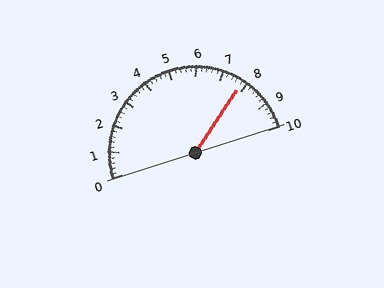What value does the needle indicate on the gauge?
The needle indicates approximately 7.8.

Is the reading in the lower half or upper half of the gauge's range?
The reading is in the upper half of the range (0 to 10).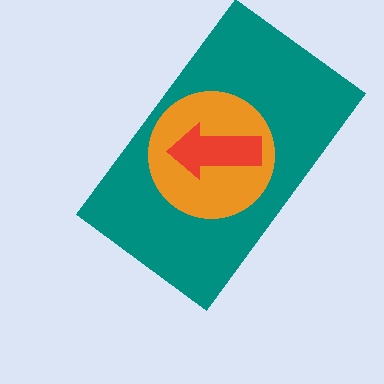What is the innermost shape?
The red arrow.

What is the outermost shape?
The teal rectangle.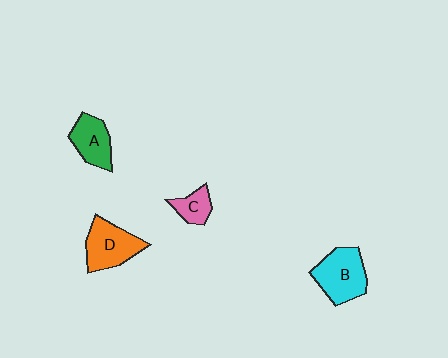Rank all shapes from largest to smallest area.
From largest to smallest: B (cyan), D (orange), A (green), C (pink).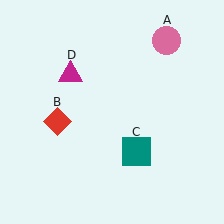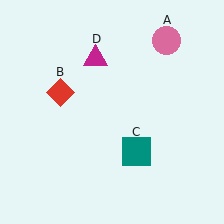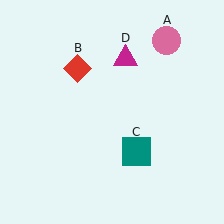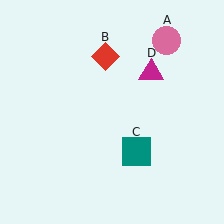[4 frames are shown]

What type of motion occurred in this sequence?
The red diamond (object B), magenta triangle (object D) rotated clockwise around the center of the scene.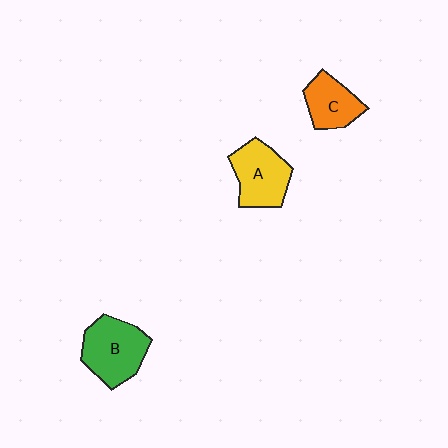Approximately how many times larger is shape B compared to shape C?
Approximately 1.5 times.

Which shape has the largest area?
Shape B (green).